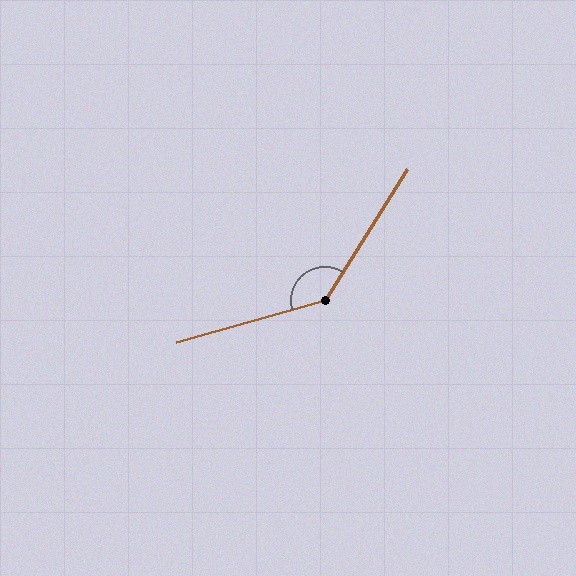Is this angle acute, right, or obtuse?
It is obtuse.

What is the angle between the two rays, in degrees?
Approximately 138 degrees.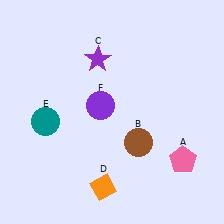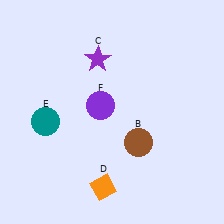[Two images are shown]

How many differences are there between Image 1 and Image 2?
There is 1 difference between the two images.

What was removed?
The pink pentagon (A) was removed in Image 2.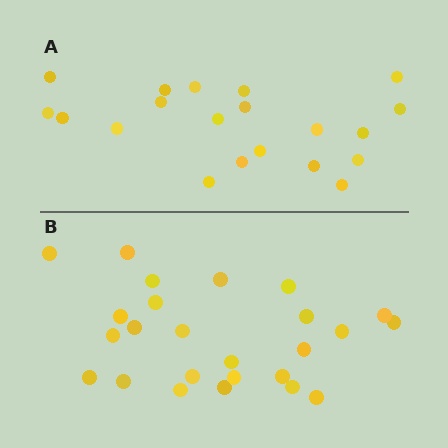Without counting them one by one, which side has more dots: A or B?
Region B (the bottom region) has more dots.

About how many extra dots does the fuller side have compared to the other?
Region B has about 5 more dots than region A.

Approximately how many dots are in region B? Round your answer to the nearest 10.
About 20 dots. (The exact count is 25, which rounds to 20.)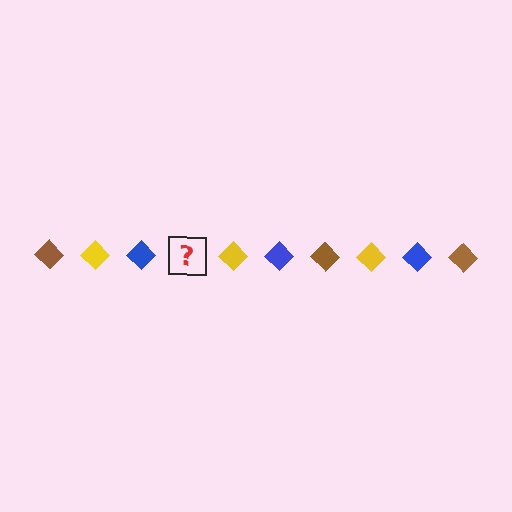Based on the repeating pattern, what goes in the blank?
The blank should be a brown diamond.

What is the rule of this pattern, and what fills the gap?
The rule is that the pattern cycles through brown, yellow, blue diamonds. The gap should be filled with a brown diamond.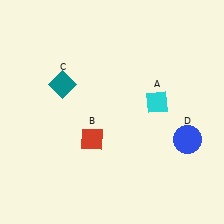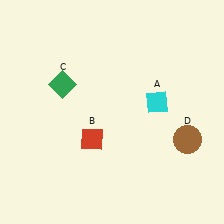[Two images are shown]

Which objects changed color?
C changed from teal to green. D changed from blue to brown.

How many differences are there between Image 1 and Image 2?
There are 2 differences between the two images.